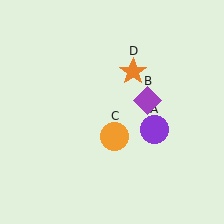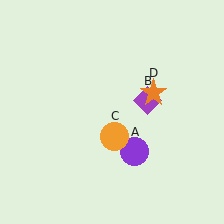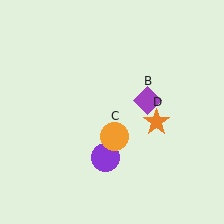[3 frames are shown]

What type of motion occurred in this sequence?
The purple circle (object A), orange star (object D) rotated clockwise around the center of the scene.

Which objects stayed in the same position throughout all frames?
Purple diamond (object B) and orange circle (object C) remained stationary.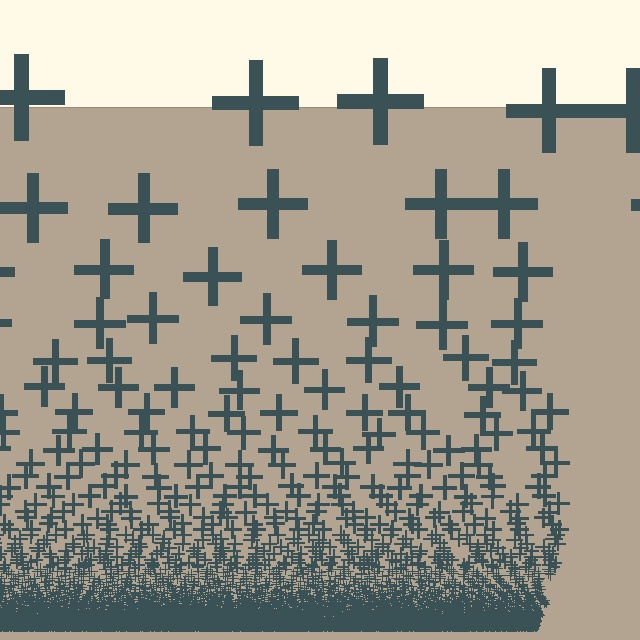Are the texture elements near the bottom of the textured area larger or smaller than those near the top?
Smaller. The gradient is inverted — elements near the bottom are smaller and denser.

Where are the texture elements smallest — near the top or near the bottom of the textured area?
Near the bottom.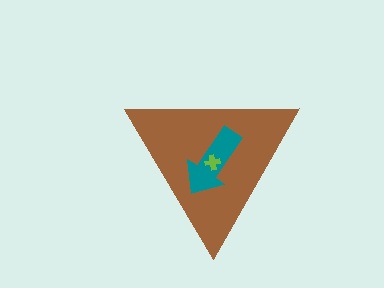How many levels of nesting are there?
3.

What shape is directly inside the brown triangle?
The teal arrow.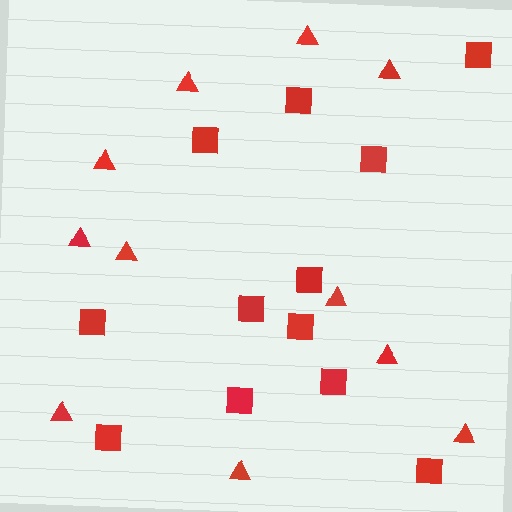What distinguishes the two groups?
There are 2 groups: one group of squares (12) and one group of triangles (11).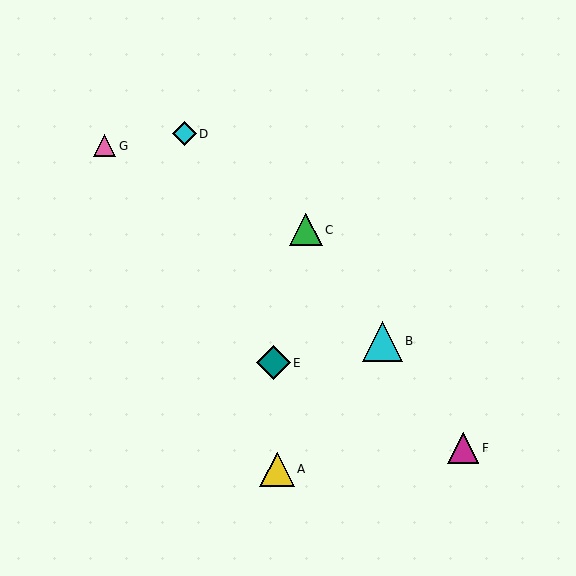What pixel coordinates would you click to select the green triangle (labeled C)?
Click at (306, 230) to select the green triangle C.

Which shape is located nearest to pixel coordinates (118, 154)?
The pink triangle (labeled G) at (105, 146) is nearest to that location.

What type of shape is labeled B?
Shape B is a cyan triangle.